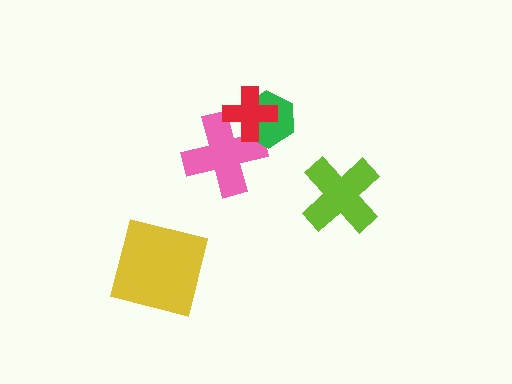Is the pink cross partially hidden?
Yes, it is partially covered by another shape.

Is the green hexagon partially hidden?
Yes, it is partially covered by another shape.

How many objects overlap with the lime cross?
0 objects overlap with the lime cross.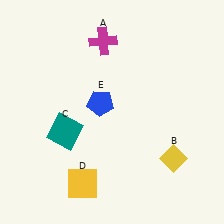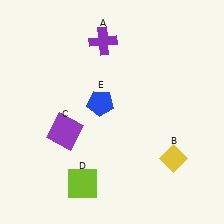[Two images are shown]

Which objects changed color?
A changed from magenta to purple. C changed from teal to purple. D changed from yellow to lime.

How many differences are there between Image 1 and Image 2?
There are 3 differences between the two images.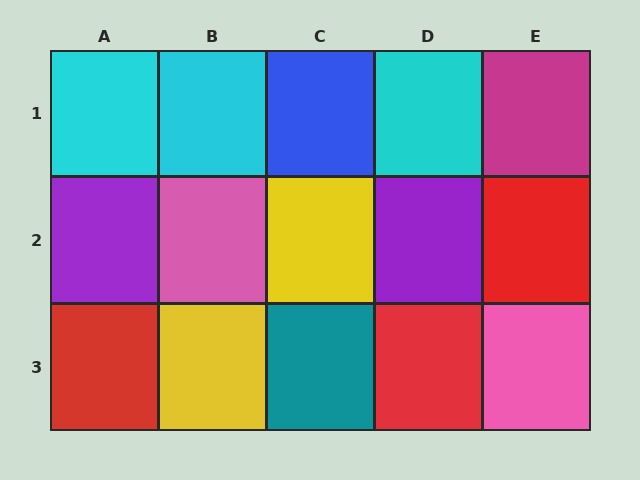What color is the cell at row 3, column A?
Red.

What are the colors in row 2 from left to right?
Purple, pink, yellow, purple, red.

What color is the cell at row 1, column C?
Blue.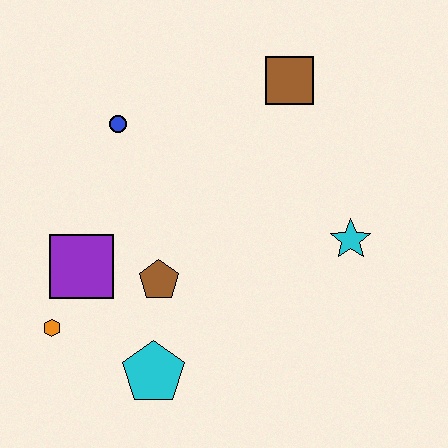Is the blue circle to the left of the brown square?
Yes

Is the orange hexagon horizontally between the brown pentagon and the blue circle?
No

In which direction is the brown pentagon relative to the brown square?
The brown pentagon is below the brown square.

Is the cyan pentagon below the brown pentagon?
Yes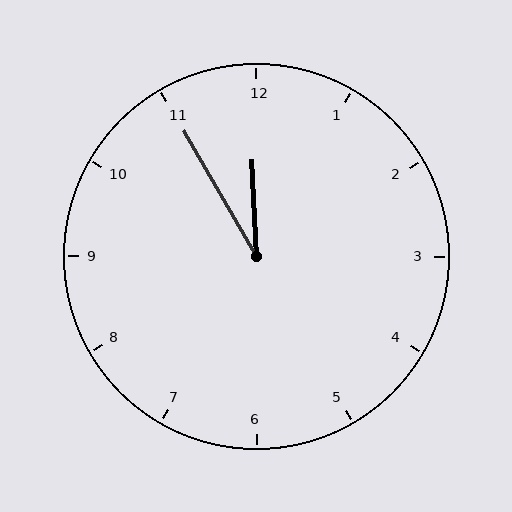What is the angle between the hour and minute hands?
Approximately 28 degrees.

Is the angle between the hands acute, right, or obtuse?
It is acute.